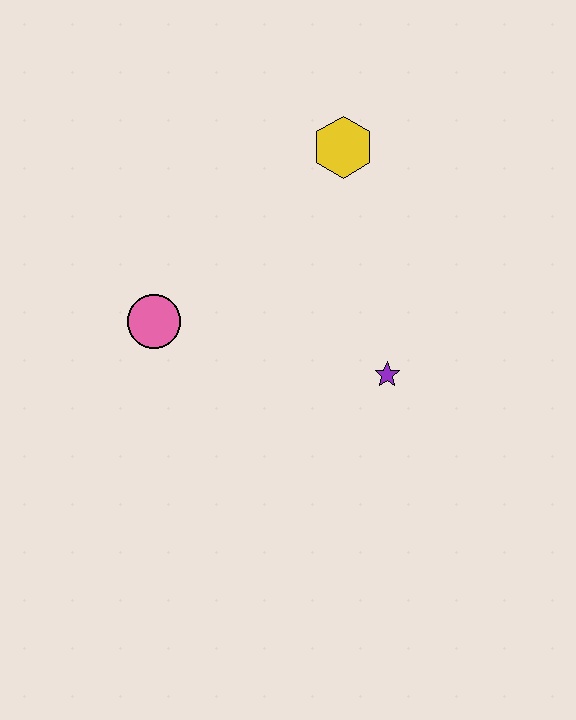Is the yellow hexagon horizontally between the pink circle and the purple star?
Yes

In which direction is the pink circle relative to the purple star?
The pink circle is to the left of the purple star.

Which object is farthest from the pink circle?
The yellow hexagon is farthest from the pink circle.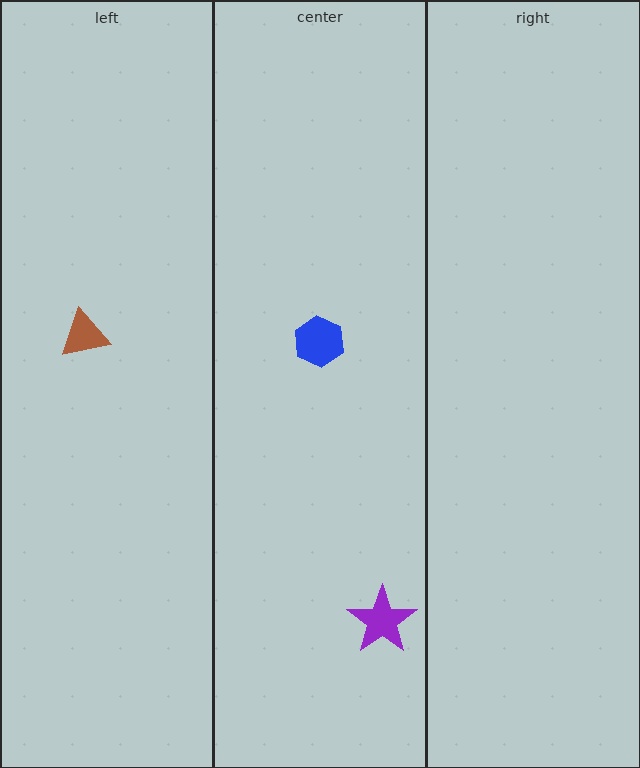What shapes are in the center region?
The blue hexagon, the purple star.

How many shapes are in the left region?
1.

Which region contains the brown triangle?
The left region.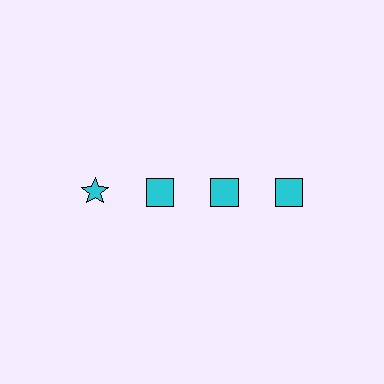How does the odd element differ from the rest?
It has a different shape: star instead of square.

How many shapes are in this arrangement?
There are 4 shapes arranged in a grid pattern.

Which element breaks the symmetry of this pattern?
The cyan star in the top row, leftmost column breaks the symmetry. All other shapes are cyan squares.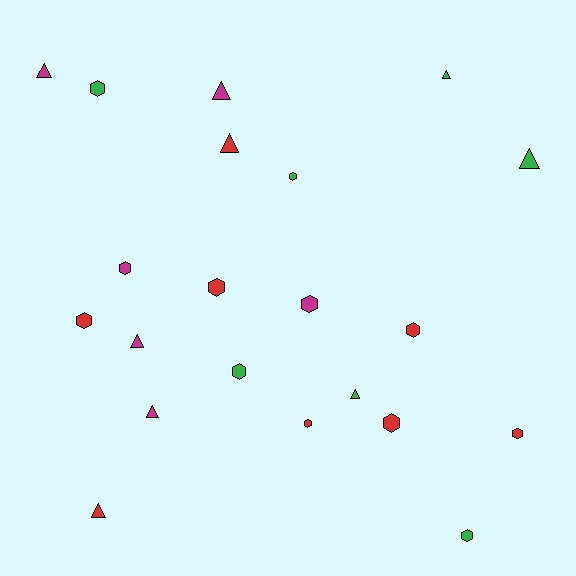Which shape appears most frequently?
Hexagon, with 12 objects.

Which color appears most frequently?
Red, with 8 objects.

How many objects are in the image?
There are 21 objects.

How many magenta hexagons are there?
There are 2 magenta hexagons.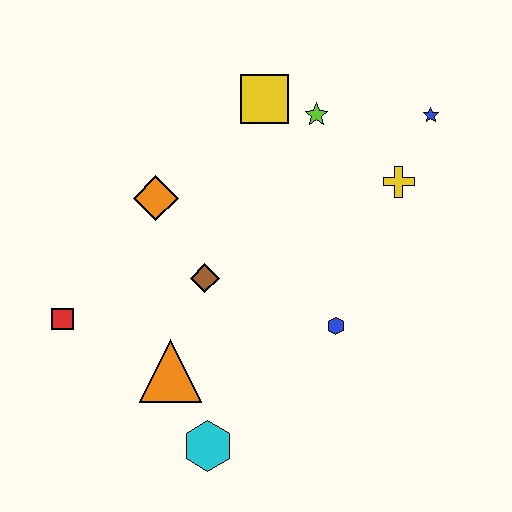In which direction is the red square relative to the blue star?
The red square is to the left of the blue star.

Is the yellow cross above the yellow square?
No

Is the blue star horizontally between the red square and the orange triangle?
No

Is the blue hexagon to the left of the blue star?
Yes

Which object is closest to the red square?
The orange triangle is closest to the red square.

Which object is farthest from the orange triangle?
The blue star is farthest from the orange triangle.